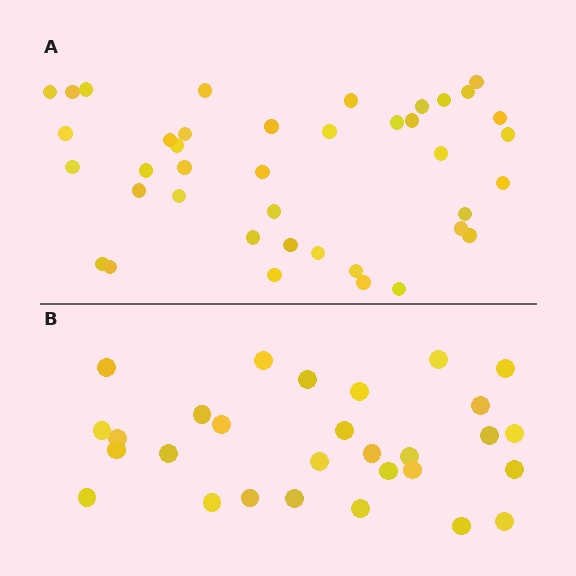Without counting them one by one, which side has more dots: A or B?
Region A (the top region) has more dots.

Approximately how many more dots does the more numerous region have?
Region A has roughly 12 or so more dots than region B.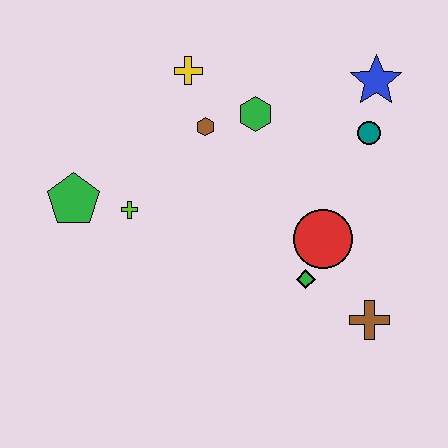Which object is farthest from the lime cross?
The blue star is farthest from the lime cross.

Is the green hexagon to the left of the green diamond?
Yes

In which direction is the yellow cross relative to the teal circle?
The yellow cross is to the left of the teal circle.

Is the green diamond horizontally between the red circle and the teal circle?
No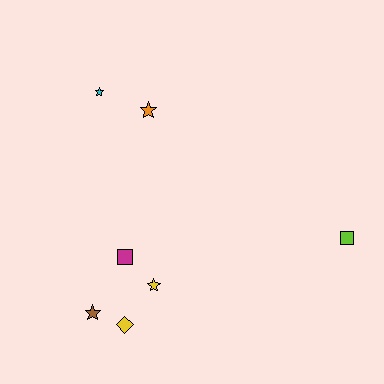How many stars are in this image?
There are 4 stars.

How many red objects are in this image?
There are no red objects.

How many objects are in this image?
There are 7 objects.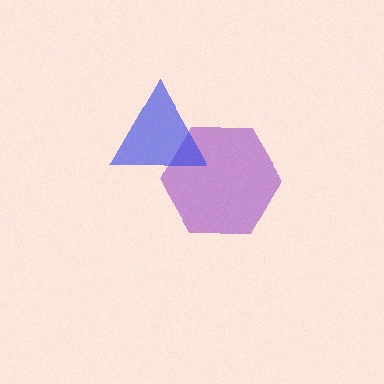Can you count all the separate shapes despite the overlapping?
Yes, there are 2 separate shapes.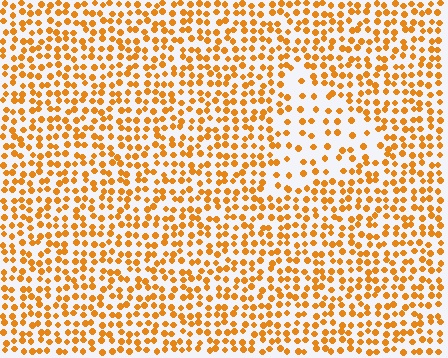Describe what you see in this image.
The image contains small orange elements arranged at two different densities. A triangle-shaped region is visible where the elements are less densely packed than the surrounding area.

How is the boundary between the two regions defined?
The boundary is defined by a change in element density (approximately 2.1x ratio). All elements are the same color, size, and shape.